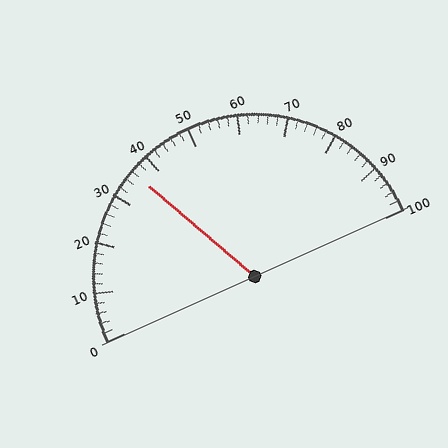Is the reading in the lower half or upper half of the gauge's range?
The reading is in the lower half of the range (0 to 100).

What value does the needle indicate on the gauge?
The needle indicates approximately 36.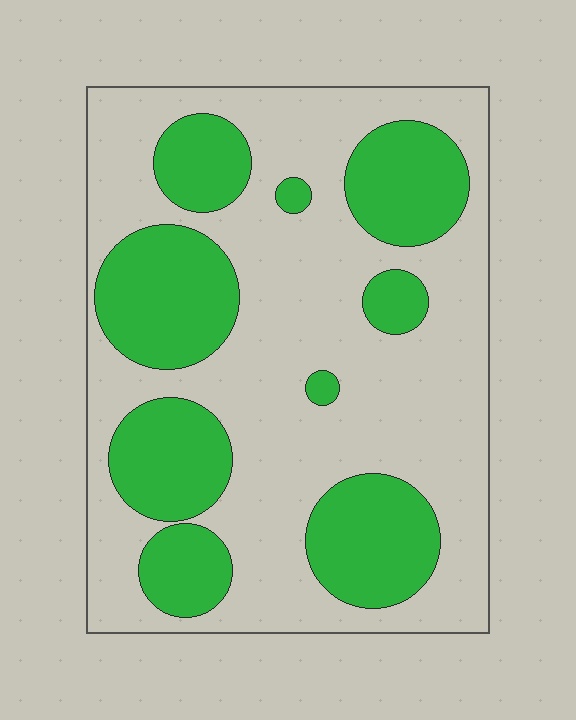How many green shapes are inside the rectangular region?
9.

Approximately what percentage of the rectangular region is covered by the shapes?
Approximately 35%.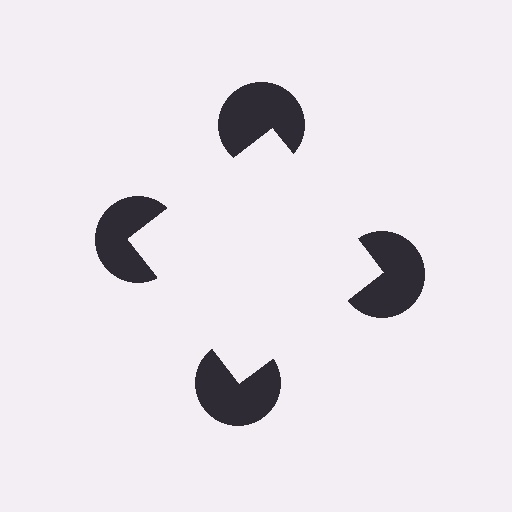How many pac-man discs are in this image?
There are 4 — one at each vertex of the illusory square.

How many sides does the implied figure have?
4 sides.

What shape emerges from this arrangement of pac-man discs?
An illusory square — its edges are inferred from the aligned wedge cuts in the pac-man discs, not physically drawn.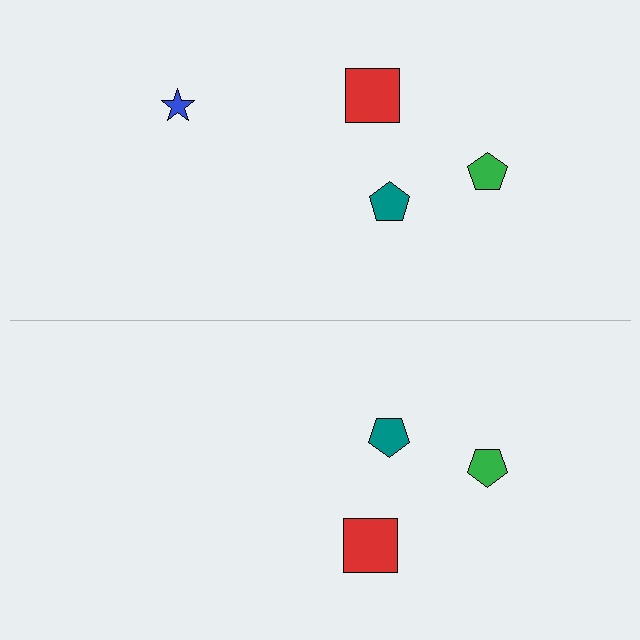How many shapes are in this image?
There are 7 shapes in this image.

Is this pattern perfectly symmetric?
No, the pattern is not perfectly symmetric. A blue star is missing from the bottom side.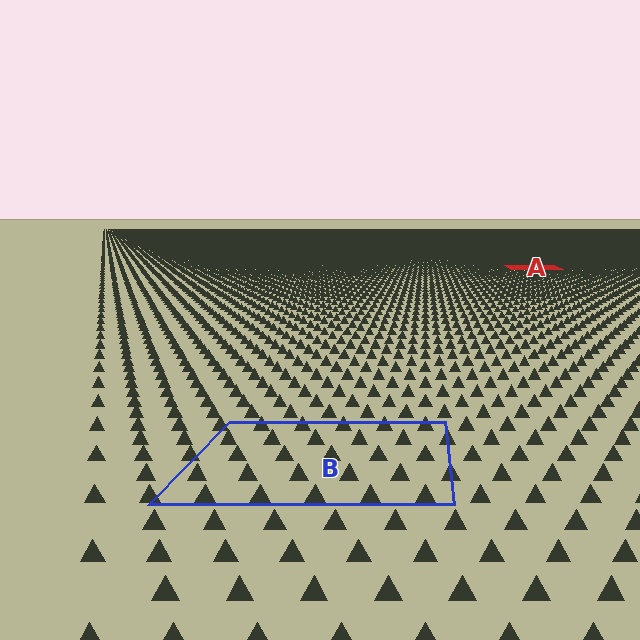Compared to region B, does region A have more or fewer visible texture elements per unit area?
Region A has more texture elements per unit area — they are packed more densely because it is farther away.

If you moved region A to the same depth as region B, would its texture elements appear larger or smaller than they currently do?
They would appear larger. At a closer depth, the same texture elements are projected at a bigger on-screen size.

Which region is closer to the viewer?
Region B is closer. The texture elements there are larger and more spread out.